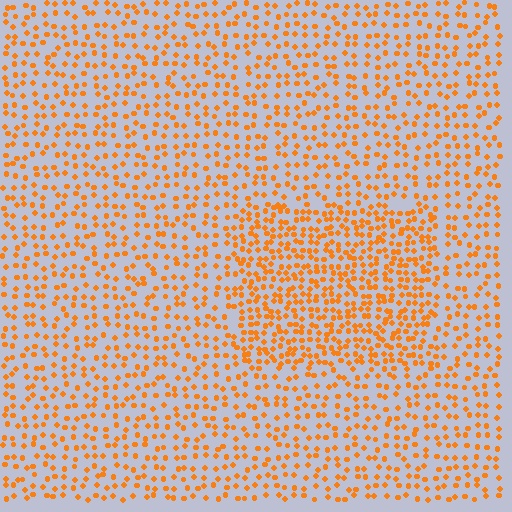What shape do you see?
I see a rectangle.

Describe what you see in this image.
The image contains small orange elements arranged at two different densities. A rectangle-shaped region is visible where the elements are more densely packed than the surrounding area.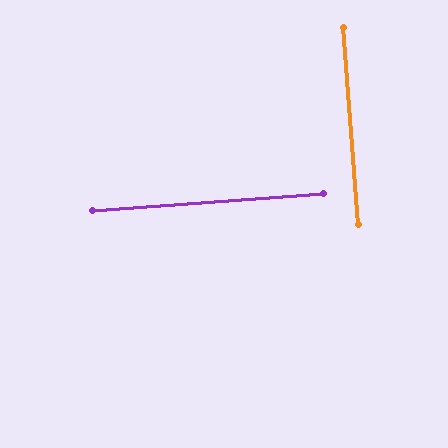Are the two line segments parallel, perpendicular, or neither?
Perpendicular — they meet at approximately 90°.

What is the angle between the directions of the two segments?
Approximately 90 degrees.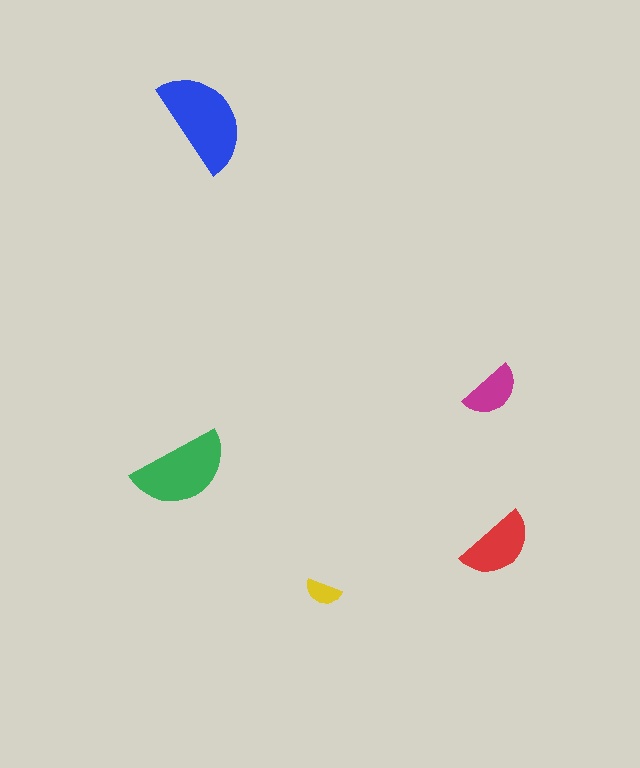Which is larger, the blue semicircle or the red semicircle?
The blue one.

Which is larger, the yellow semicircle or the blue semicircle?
The blue one.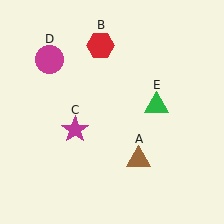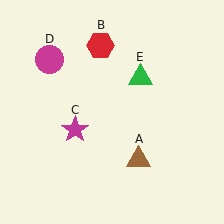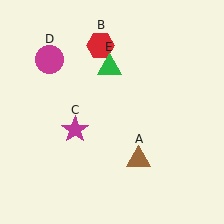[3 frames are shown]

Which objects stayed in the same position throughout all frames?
Brown triangle (object A) and red hexagon (object B) and magenta star (object C) and magenta circle (object D) remained stationary.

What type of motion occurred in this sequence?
The green triangle (object E) rotated counterclockwise around the center of the scene.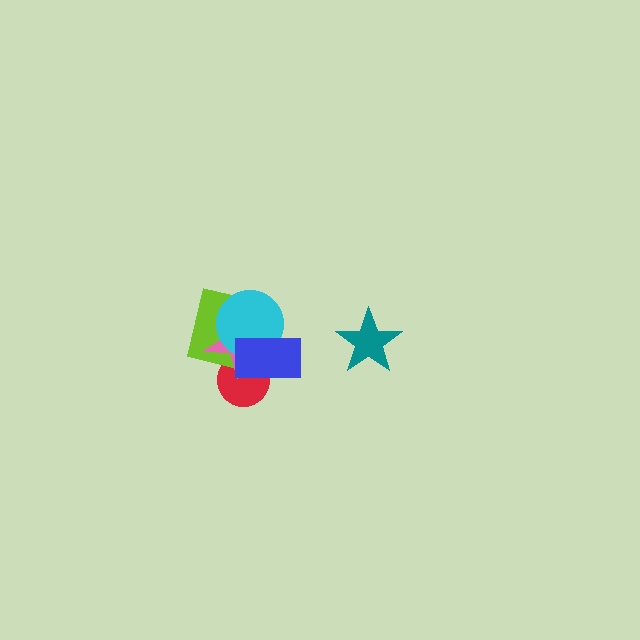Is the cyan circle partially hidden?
Yes, it is partially covered by another shape.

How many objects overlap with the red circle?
3 objects overlap with the red circle.